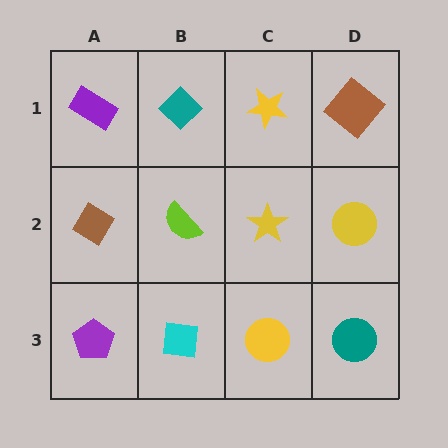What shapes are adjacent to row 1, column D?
A yellow circle (row 2, column D), a yellow star (row 1, column C).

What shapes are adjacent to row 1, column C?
A yellow star (row 2, column C), a teal diamond (row 1, column B), a brown diamond (row 1, column D).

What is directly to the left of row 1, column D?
A yellow star.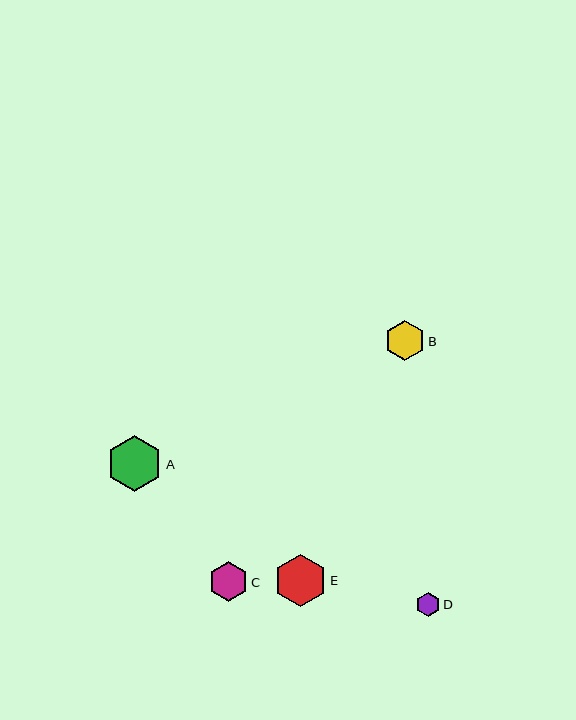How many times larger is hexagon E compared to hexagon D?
Hexagon E is approximately 2.2 times the size of hexagon D.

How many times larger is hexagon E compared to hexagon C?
Hexagon E is approximately 1.3 times the size of hexagon C.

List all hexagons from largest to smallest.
From largest to smallest: A, E, B, C, D.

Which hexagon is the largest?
Hexagon A is the largest with a size of approximately 56 pixels.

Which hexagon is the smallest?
Hexagon D is the smallest with a size of approximately 24 pixels.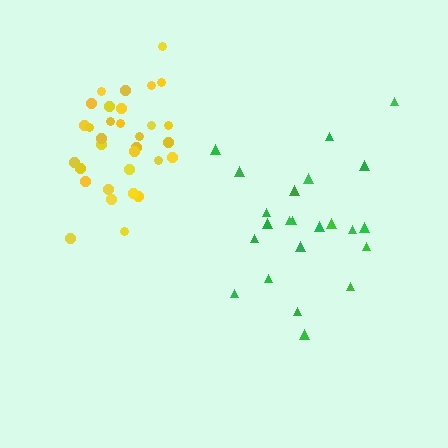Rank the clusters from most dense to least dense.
yellow, green.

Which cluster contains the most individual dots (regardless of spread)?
Yellow (32).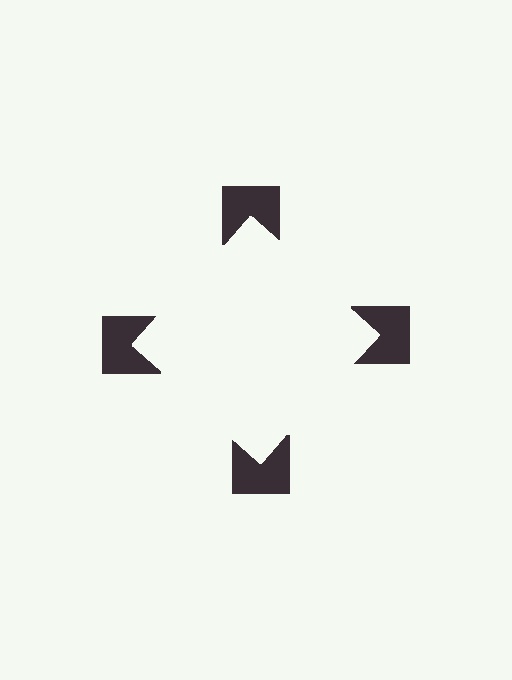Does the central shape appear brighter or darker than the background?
It typically appears slightly brighter than the background, even though no actual brightness change is drawn.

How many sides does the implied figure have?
4 sides.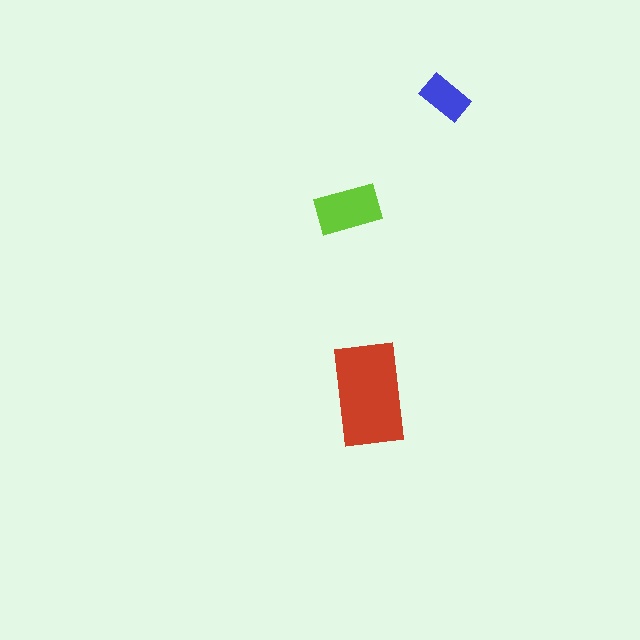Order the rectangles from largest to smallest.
the red one, the lime one, the blue one.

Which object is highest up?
The blue rectangle is topmost.